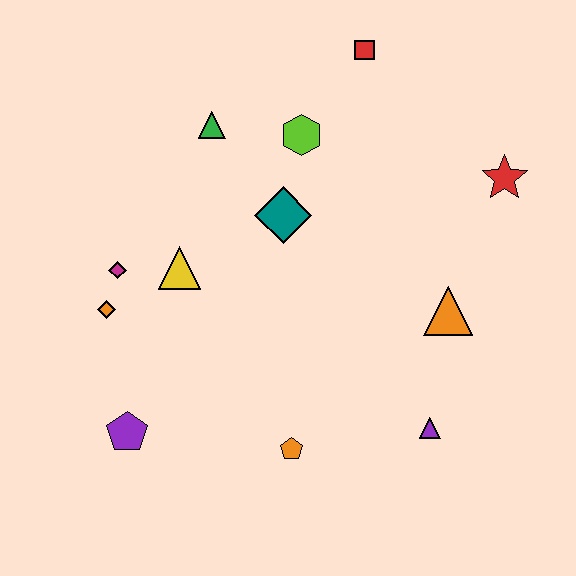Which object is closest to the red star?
The orange triangle is closest to the red star.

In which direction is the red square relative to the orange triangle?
The red square is above the orange triangle.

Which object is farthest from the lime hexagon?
The purple pentagon is farthest from the lime hexagon.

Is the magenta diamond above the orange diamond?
Yes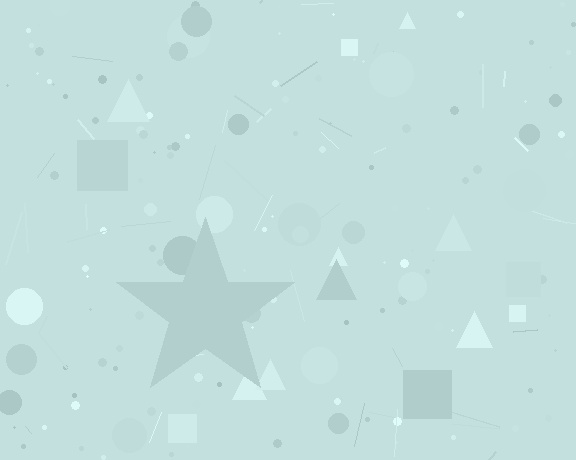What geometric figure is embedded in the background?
A star is embedded in the background.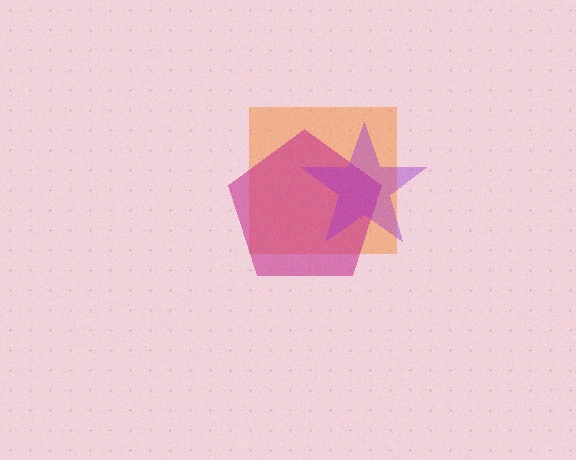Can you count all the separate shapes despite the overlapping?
Yes, there are 3 separate shapes.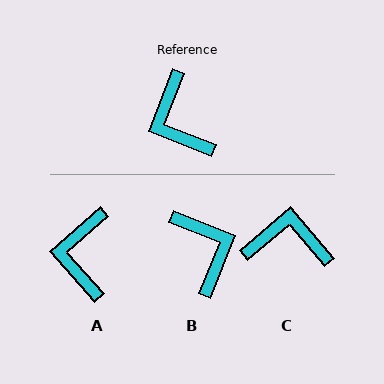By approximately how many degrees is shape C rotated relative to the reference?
Approximately 119 degrees clockwise.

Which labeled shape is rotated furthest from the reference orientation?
B, about 179 degrees away.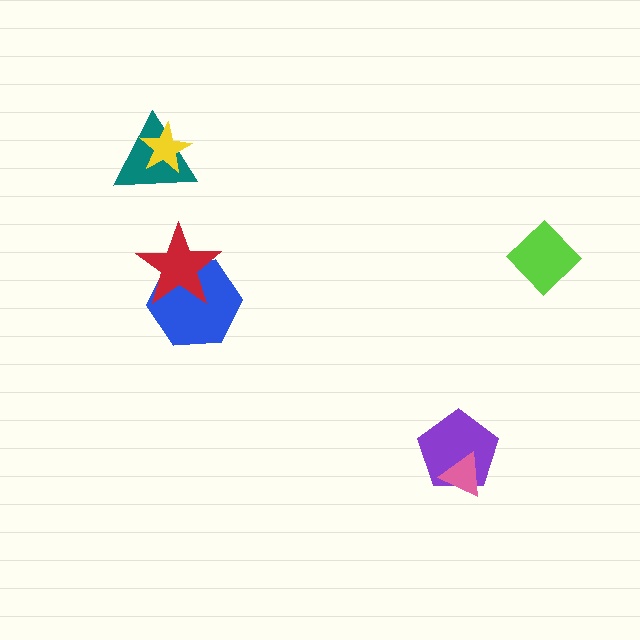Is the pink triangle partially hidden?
No, no other shape covers it.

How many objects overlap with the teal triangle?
1 object overlaps with the teal triangle.